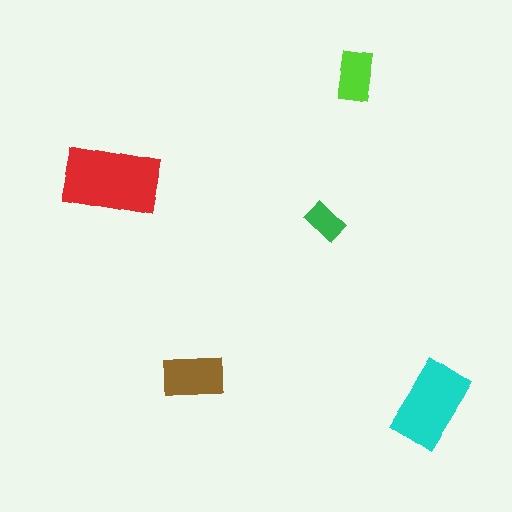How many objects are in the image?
There are 5 objects in the image.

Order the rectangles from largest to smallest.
the red one, the cyan one, the brown one, the lime one, the green one.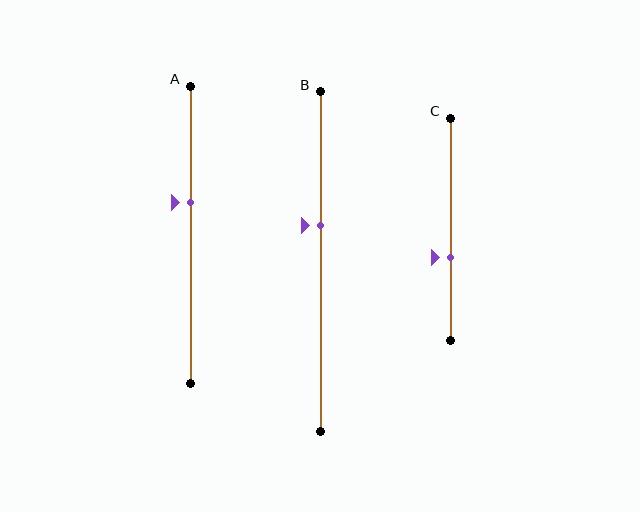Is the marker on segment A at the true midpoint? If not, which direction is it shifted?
No, the marker on segment A is shifted upward by about 11% of the segment length.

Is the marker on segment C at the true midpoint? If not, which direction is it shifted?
No, the marker on segment C is shifted downward by about 13% of the segment length.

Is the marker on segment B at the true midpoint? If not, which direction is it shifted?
No, the marker on segment B is shifted upward by about 11% of the segment length.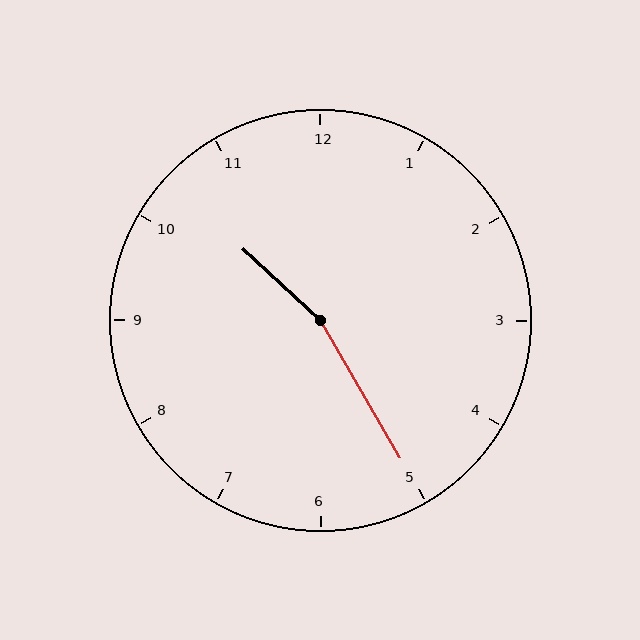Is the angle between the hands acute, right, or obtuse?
It is obtuse.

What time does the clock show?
10:25.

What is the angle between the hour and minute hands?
Approximately 162 degrees.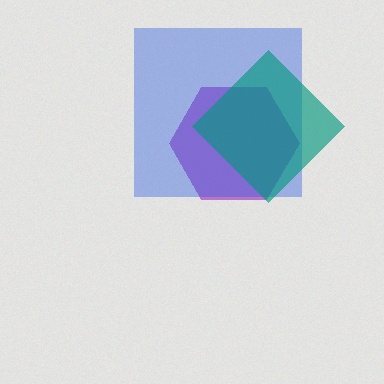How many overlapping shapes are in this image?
There are 3 overlapping shapes in the image.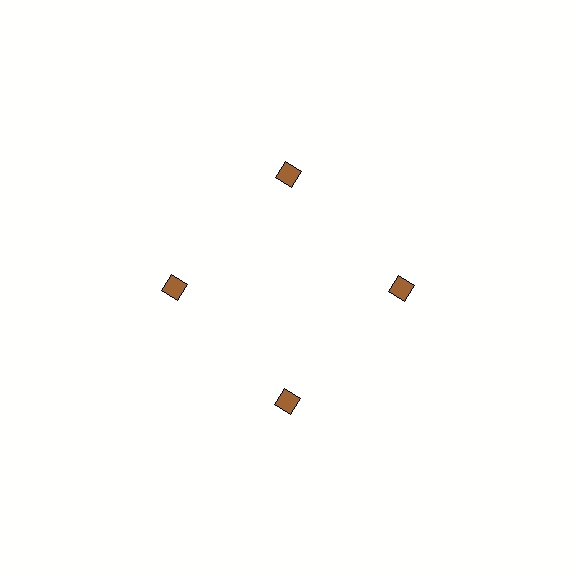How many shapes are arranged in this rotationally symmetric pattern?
There are 4 shapes, arranged in 4 groups of 1.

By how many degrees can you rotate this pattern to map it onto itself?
The pattern maps onto itself every 90 degrees of rotation.